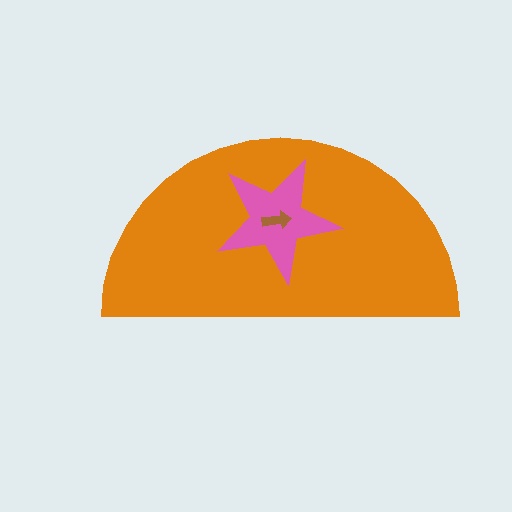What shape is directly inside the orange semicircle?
The pink star.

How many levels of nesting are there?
3.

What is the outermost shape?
The orange semicircle.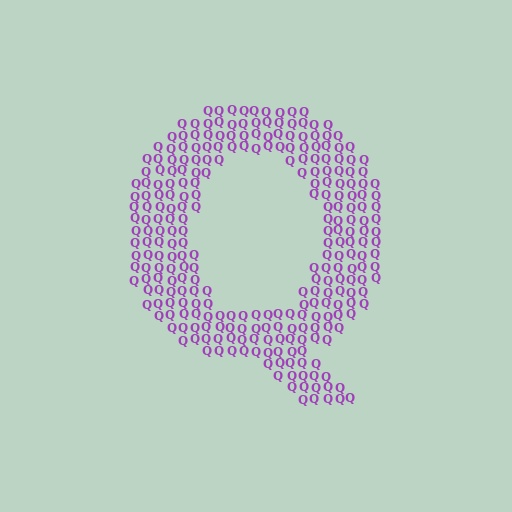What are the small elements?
The small elements are letter Q's.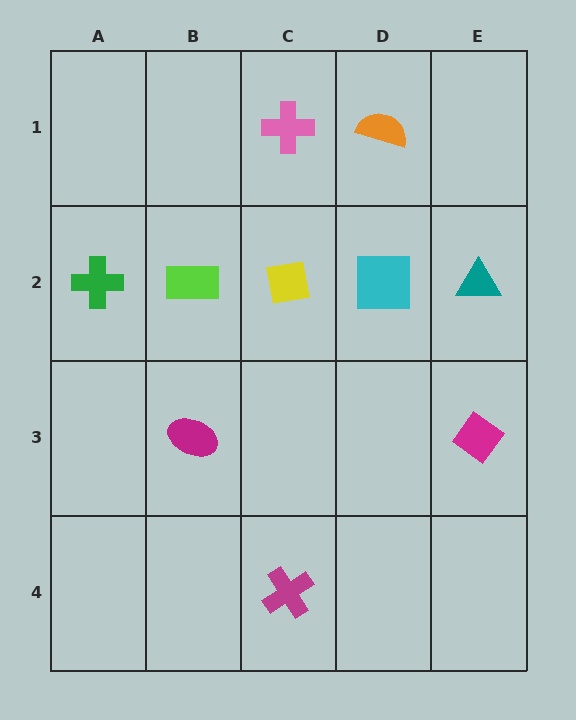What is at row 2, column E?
A teal triangle.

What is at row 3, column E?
A magenta diamond.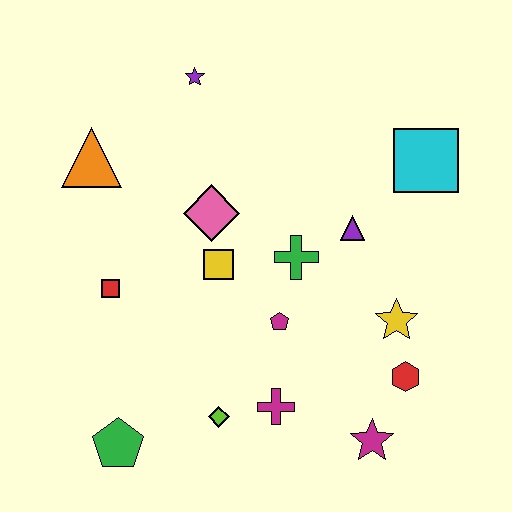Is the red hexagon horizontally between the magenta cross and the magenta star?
No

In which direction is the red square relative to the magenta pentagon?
The red square is to the left of the magenta pentagon.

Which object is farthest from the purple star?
The magenta star is farthest from the purple star.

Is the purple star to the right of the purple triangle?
No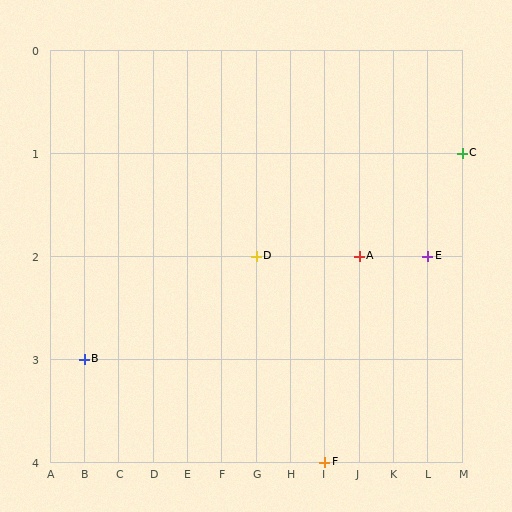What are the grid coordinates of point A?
Point A is at grid coordinates (J, 2).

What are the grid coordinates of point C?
Point C is at grid coordinates (M, 1).